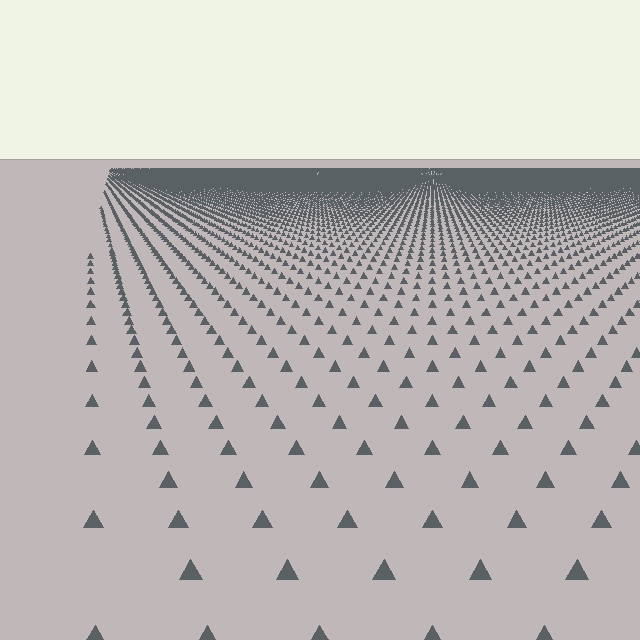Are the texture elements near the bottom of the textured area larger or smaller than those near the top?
Larger. Near the bottom, elements are closer to the viewer and appear at a bigger on-screen size.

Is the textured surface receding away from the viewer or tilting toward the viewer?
The surface is receding away from the viewer. Texture elements get smaller and denser toward the top.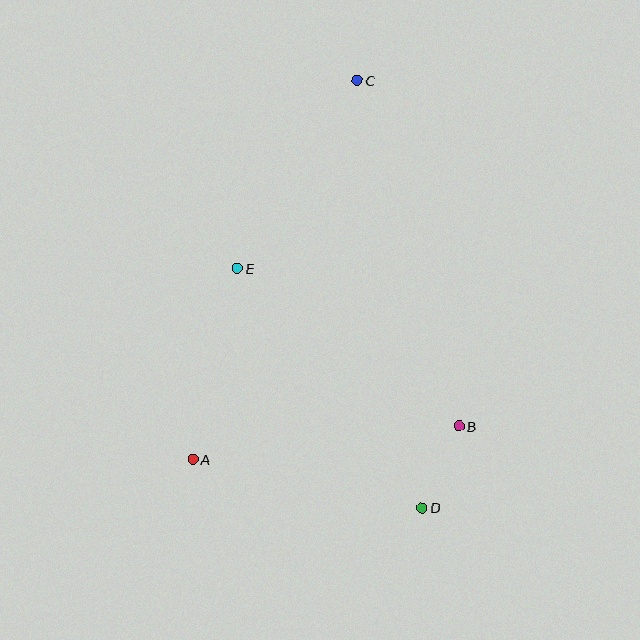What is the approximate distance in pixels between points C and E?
The distance between C and E is approximately 223 pixels.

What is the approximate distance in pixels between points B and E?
The distance between B and E is approximately 272 pixels.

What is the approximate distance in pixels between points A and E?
The distance between A and E is approximately 196 pixels.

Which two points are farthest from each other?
Points C and D are farthest from each other.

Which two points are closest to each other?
Points B and D are closest to each other.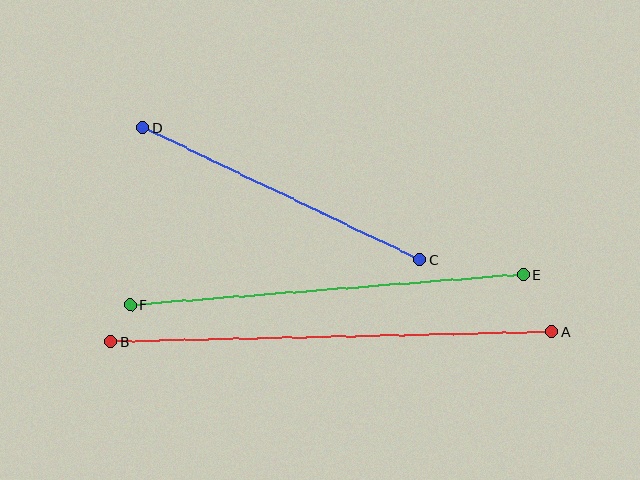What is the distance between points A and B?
The distance is approximately 441 pixels.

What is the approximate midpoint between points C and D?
The midpoint is at approximately (281, 194) pixels.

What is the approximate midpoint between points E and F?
The midpoint is at approximately (327, 290) pixels.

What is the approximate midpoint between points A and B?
The midpoint is at approximately (331, 337) pixels.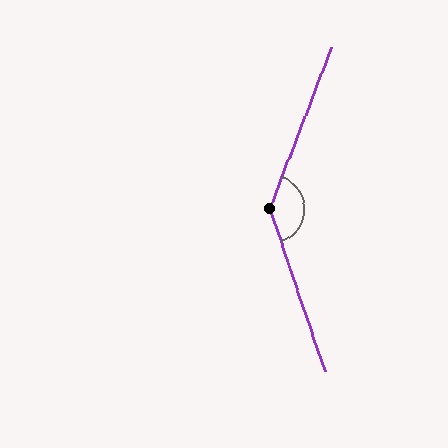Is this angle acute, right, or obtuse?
It is obtuse.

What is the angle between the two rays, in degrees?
Approximately 141 degrees.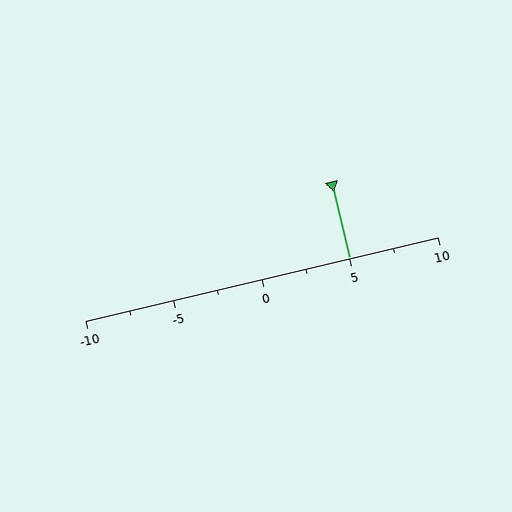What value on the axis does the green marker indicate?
The marker indicates approximately 5.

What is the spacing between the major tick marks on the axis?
The major ticks are spaced 5 apart.